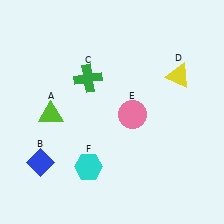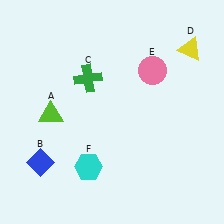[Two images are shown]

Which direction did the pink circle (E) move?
The pink circle (E) moved up.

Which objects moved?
The objects that moved are: the yellow triangle (D), the pink circle (E).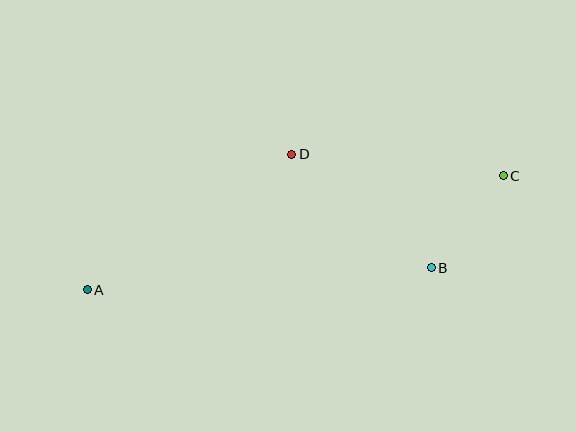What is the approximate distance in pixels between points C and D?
The distance between C and D is approximately 212 pixels.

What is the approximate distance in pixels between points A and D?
The distance between A and D is approximately 245 pixels.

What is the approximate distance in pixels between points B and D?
The distance between B and D is approximately 180 pixels.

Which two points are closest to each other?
Points B and C are closest to each other.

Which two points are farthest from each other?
Points A and C are farthest from each other.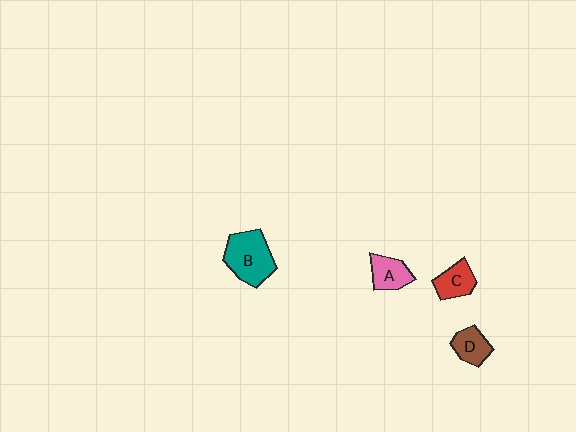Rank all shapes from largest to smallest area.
From largest to smallest: B (teal), C (red), A (pink), D (brown).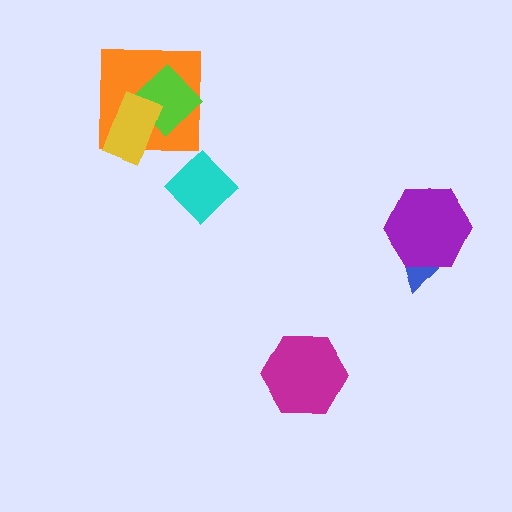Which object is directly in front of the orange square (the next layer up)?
The lime diamond is directly in front of the orange square.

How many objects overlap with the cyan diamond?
0 objects overlap with the cyan diamond.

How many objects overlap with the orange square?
2 objects overlap with the orange square.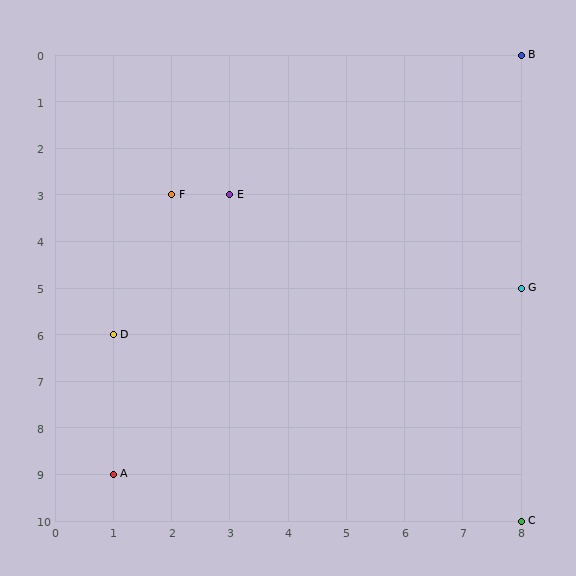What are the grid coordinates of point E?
Point E is at grid coordinates (3, 3).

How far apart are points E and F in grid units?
Points E and F are 1 column apart.